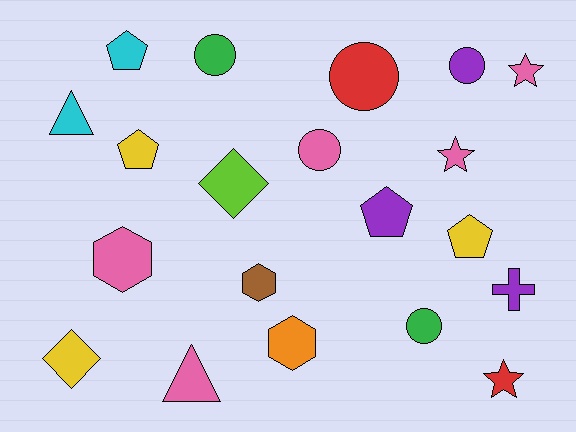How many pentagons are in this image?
There are 4 pentagons.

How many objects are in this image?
There are 20 objects.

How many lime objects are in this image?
There is 1 lime object.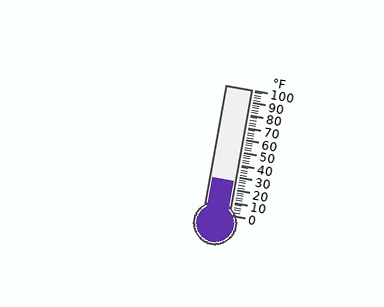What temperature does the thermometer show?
The thermometer shows approximately 26°F.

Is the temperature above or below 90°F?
The temperature is below 90°F.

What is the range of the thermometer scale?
The thermometer scale ranges from 0°F to 100°F.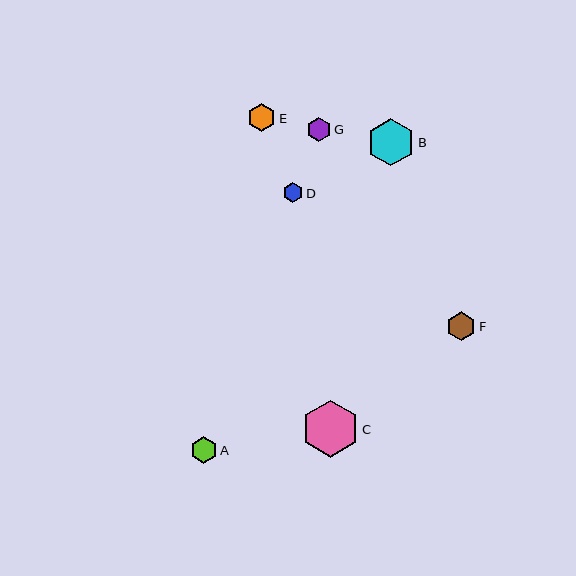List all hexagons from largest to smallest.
From largest to smallest: C, B, F, E, A, G, D.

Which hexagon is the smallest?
Hexagon D is the smallest with a size of approximately 20 pixels.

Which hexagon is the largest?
Hexagon C is the largest with a size of approximately 57 pixels.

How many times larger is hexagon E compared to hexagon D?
Hexagon E is approximately 1.4 times the size of hexagon D.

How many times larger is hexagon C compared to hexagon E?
Hexagon C is approximately 2.0 times the size of hexagon E.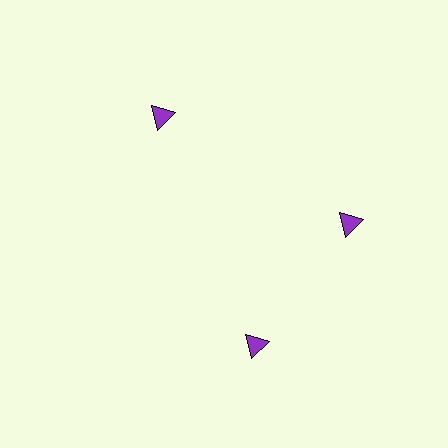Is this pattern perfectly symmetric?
No. The 3 purple triangles are arranged in a ring, but one element near the 7 o'clock position is rotated out of alignment along the ring, breaking the 3-fold rotational symmetry.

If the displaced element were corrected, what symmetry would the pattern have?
It would have 3-fold rotational symmetry — the pattern would map onto itself every 120 degrees.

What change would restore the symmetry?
The symmetry would be restored by rotating it back into even spacing with its neighbors so that all 3 triangles sit at equal angles and equal distance from the center.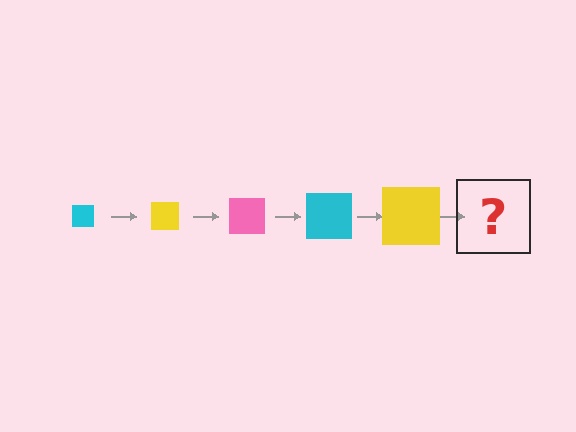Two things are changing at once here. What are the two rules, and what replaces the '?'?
The two rules are that the square grows larger each step and the color cycles through cyan, yellow, and pink. The '?' should be a pink square, larger than the previous one.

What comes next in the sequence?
The next element should be a pink square, larger than the previous one.